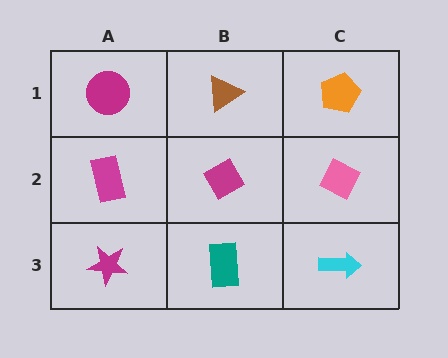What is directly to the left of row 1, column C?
A brown triangle.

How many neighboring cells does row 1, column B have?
3.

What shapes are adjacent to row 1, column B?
A magenta diamond (row 2, column B), a magenta circle (row 1, column A), an orange pentagon (row 1, column C).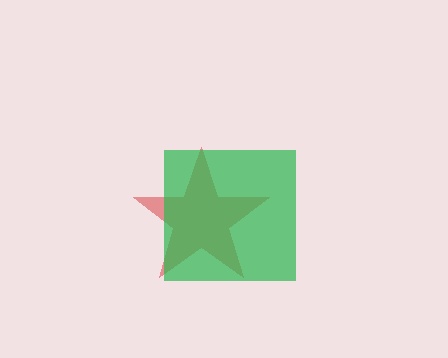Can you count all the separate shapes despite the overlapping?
Yes, there are 2 separate shapes.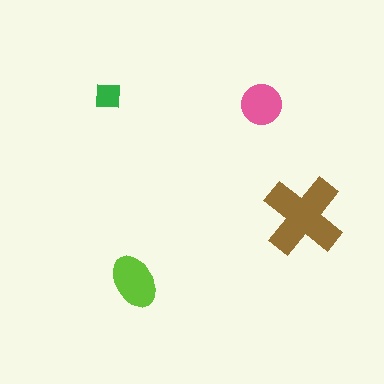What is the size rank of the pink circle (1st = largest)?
3rd.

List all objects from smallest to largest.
The green square, the pink circle, the lime ellipse, the brown cross.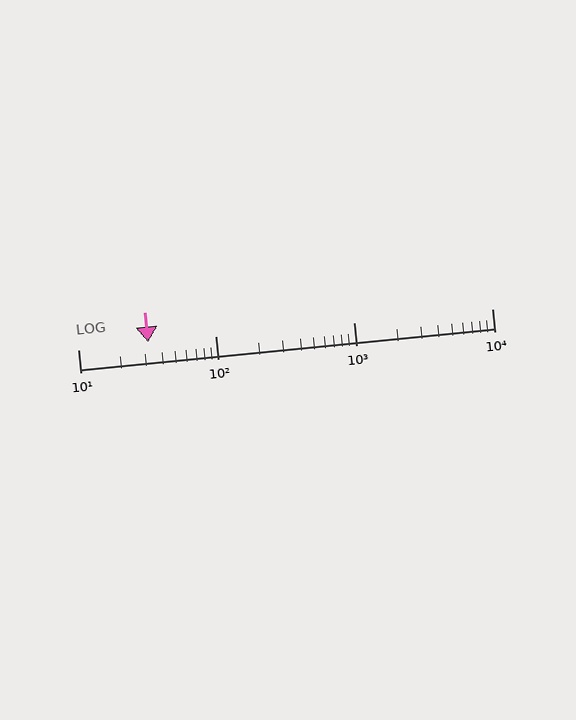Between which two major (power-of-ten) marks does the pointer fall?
The pointer is between 10 and 100.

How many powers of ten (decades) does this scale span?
The scale spans 3 decades, from 10 to 10000.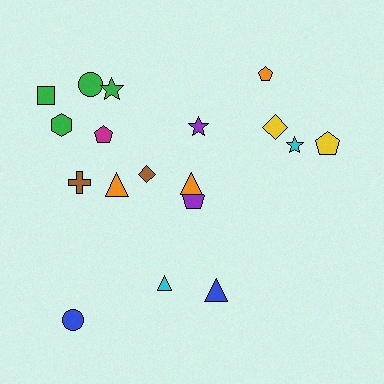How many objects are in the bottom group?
There are 4 objects.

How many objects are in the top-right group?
There are 6 objects.